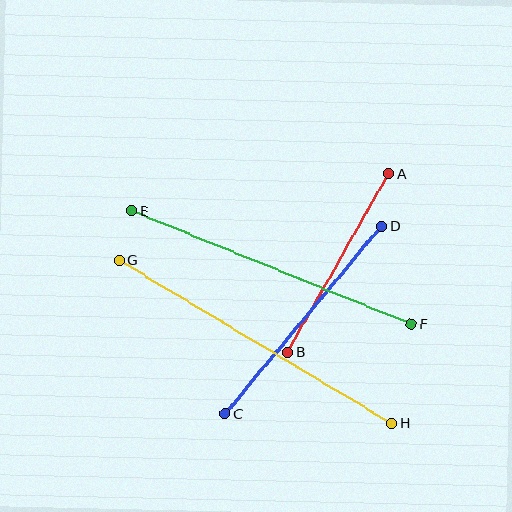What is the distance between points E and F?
The distance is approximately 301 pixels.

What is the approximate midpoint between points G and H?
The midpoint is at approximately (255, 342) pixels.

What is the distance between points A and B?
The distance is approximately 205 pixels.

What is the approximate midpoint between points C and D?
The midpoint is at approximately (303, 320) pixels.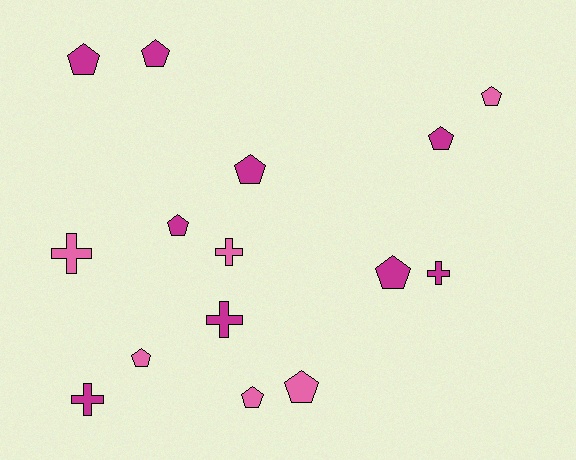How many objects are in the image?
There are 15 objects.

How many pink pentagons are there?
There are 4 pink pentagons.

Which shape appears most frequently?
Pentagon, with 10 objects.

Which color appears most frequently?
Magenta, with 9 objects.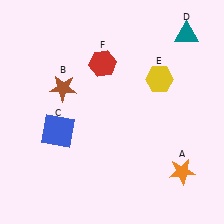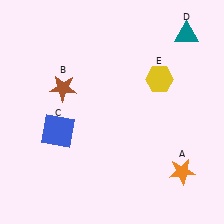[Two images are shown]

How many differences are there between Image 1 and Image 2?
There is 1 difference between the two images.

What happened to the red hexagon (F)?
The red hexagon (F) was removed in Image 2. It was in the top-left area of Image 1.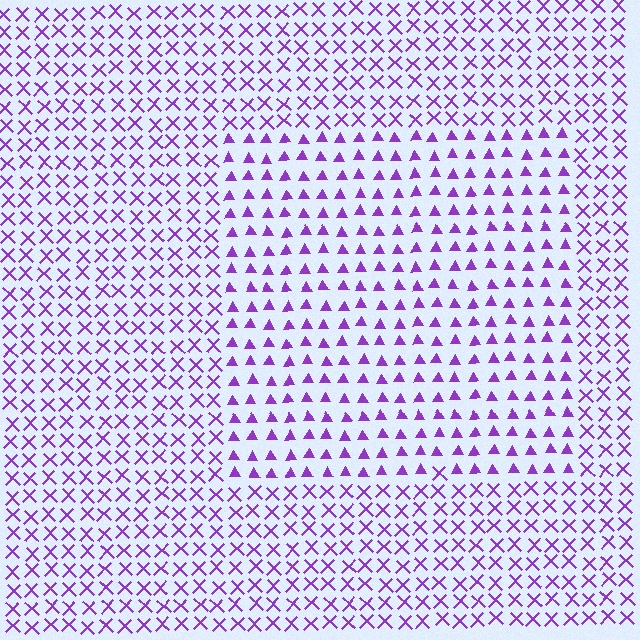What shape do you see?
I see a rectangle.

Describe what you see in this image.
The image is filled with small purple elements arranged in a uniform grid. A rectangle-shaped region contains triangles, while the surrounding area contains X marks. The boundary is defined purely by the change in element shape.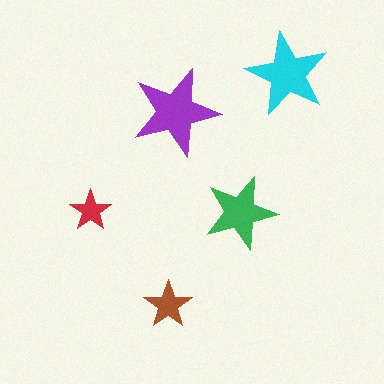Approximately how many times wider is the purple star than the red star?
About 2 times wider.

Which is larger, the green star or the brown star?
The green one.